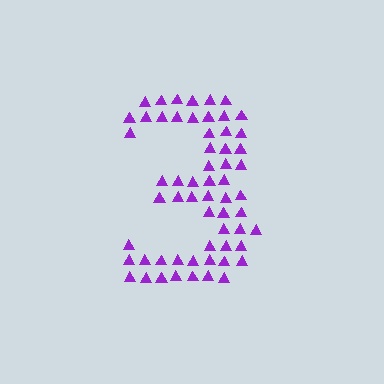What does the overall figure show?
The overall figure shows the digit 3.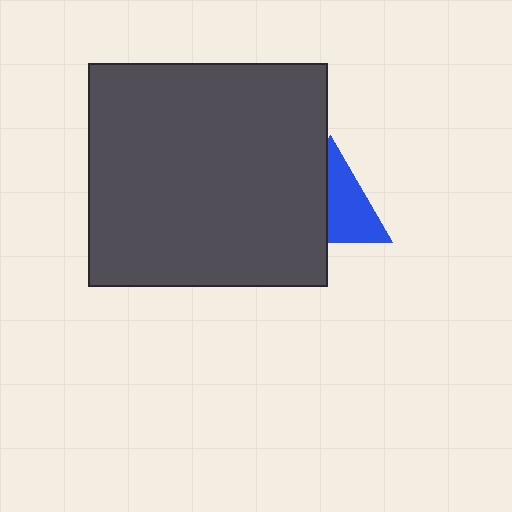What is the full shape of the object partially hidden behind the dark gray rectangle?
The partially hidden object is a blue triangle.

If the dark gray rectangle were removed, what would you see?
You would see the complete blue triangle.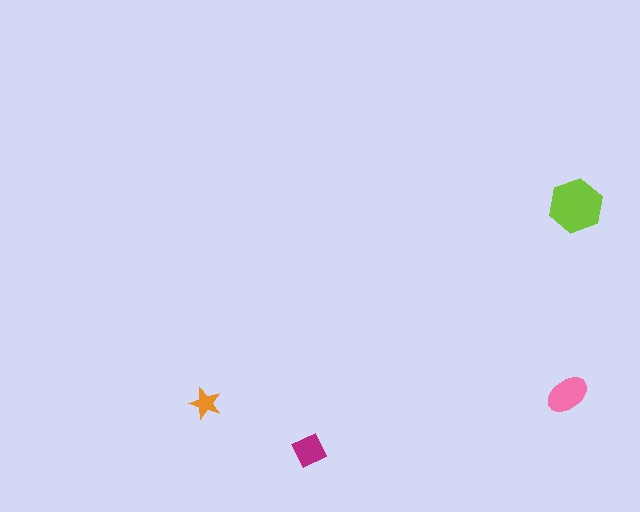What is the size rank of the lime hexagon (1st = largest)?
1st.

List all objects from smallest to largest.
The orange star, the magenta diamond, the pink ellipse, the lime hexagon.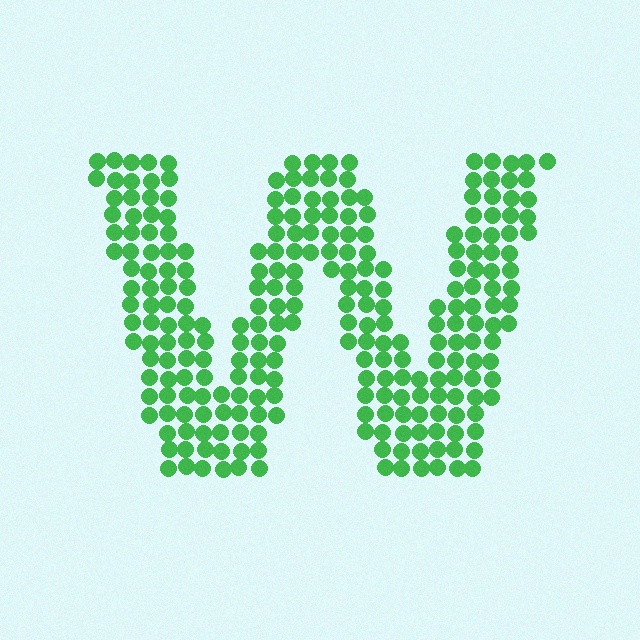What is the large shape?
The large shape is the letter W.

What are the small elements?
The small elements are circles.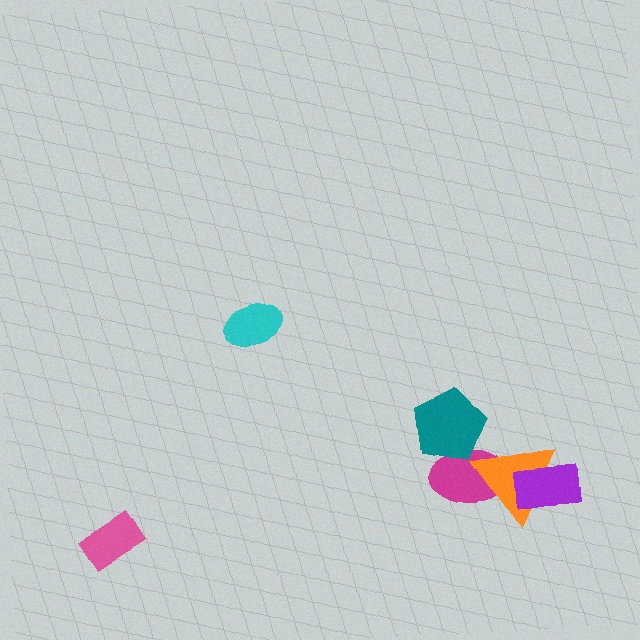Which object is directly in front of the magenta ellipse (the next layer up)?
The orange triangle is directly in front of the magenta ellipse.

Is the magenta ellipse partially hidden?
Yes, it is partially covered by another shape.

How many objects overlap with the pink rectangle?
0 objects overlap with the pink rectangle.